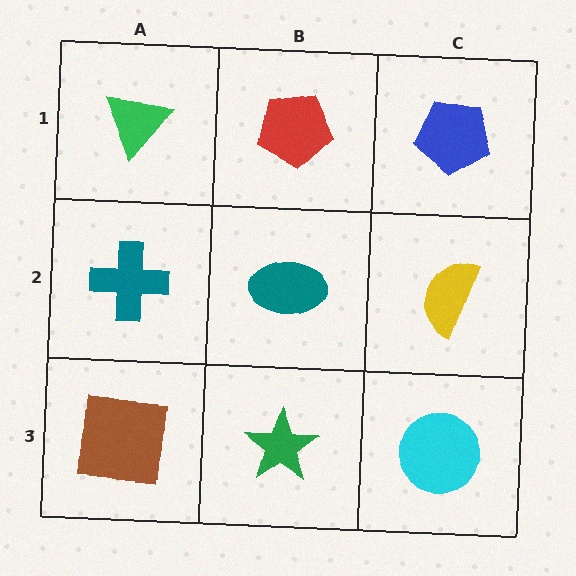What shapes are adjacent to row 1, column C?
A yellow semicircle (row 2, column C), a red pentagon (row 1, column B).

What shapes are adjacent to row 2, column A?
A green triangle (row 1, column A), a brown square (row 3, column A), a teal ellipse (row 2, column B).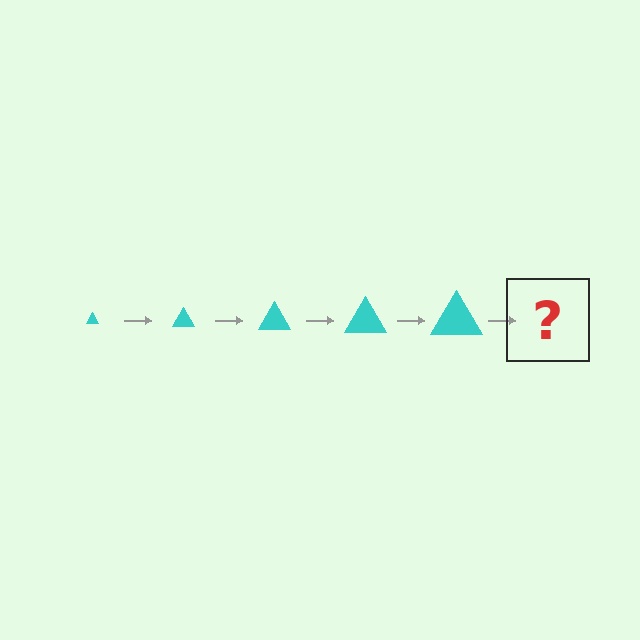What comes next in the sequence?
The next element should be a cyan triangle, larger than the previous one.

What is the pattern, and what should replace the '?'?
The pattern is that the triangle gets progressively larger each step. The '?' should be a cyan triangle, larger than the previous one.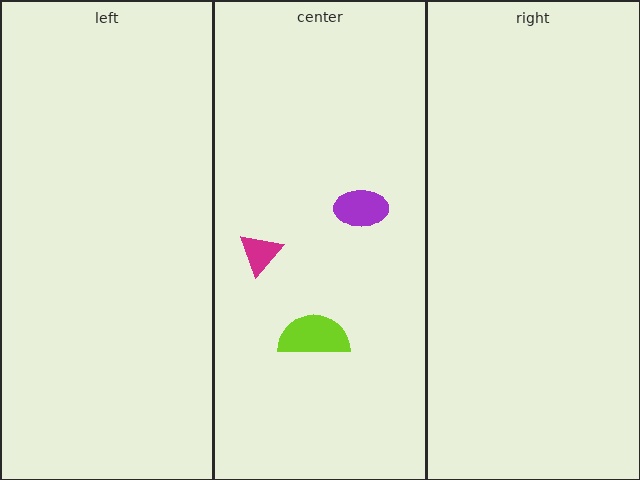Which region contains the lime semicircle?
The center region.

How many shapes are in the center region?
3.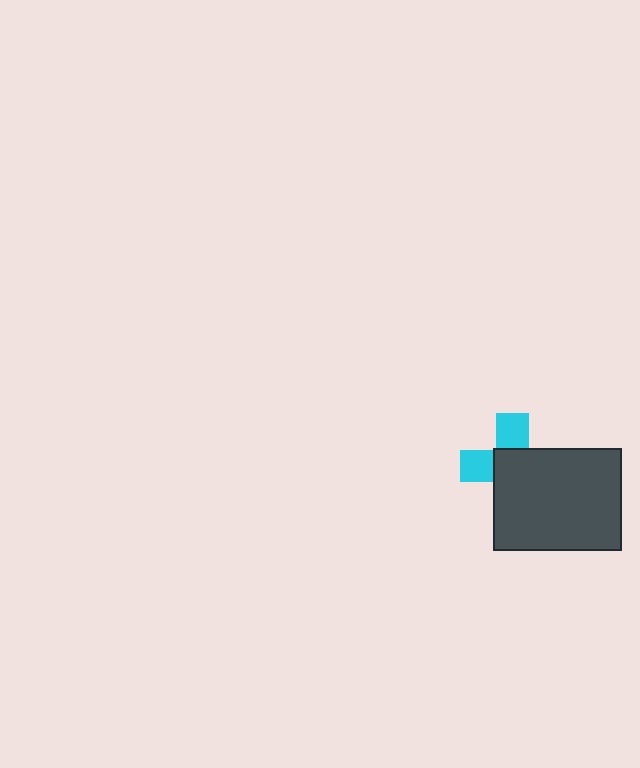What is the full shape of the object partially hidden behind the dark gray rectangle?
The partially hidden object is a cyan cross.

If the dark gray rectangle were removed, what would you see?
You would see the complete cyan cross.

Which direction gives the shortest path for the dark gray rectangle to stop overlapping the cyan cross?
Moving toward the lower-right gives the shortest separation.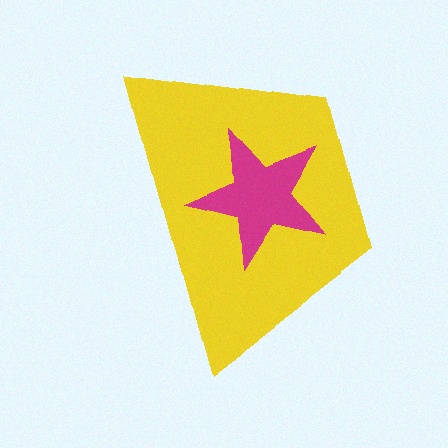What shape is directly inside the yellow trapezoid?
The magenta star.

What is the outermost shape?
The yellow trapezoid.